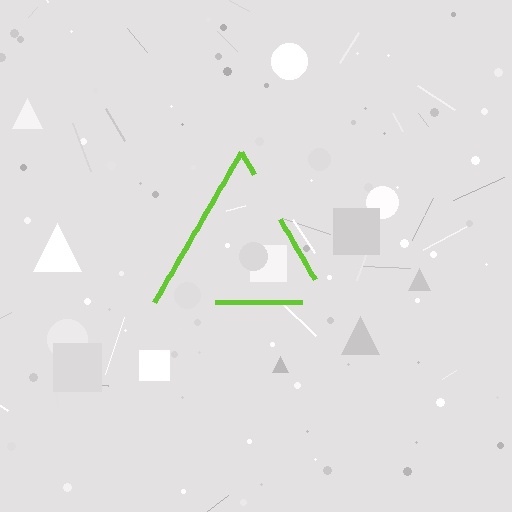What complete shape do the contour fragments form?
The contour fragments form a triangle.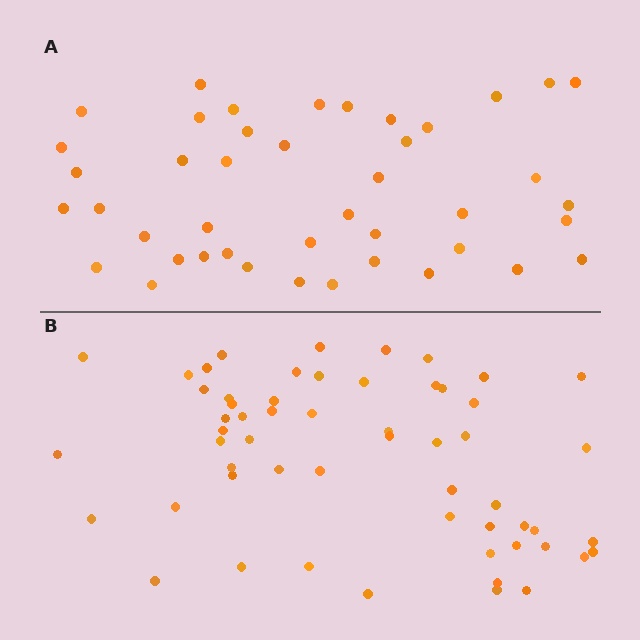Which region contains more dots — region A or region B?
Region B (the bottom region) has more dots.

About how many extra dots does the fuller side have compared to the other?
Region B has approximately 15 more dots than region A.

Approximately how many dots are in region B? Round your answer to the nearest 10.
About 60 dots. (The exact count is 57, which rounds to 60.)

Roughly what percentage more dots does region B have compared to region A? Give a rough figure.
About 35% more.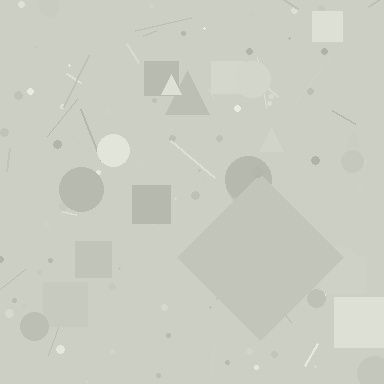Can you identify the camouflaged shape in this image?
The camouflaged shape is a diamond.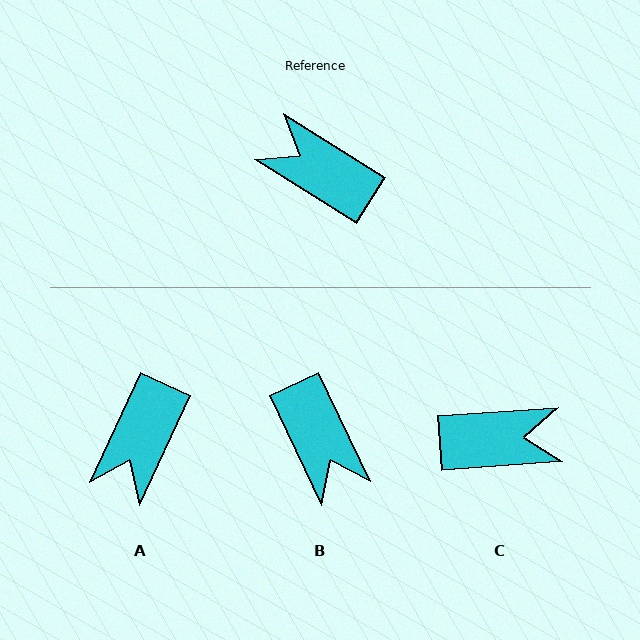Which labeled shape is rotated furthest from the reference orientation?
B, about 148 degrees away.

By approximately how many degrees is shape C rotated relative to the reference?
Approximately 144 degrees clockwise.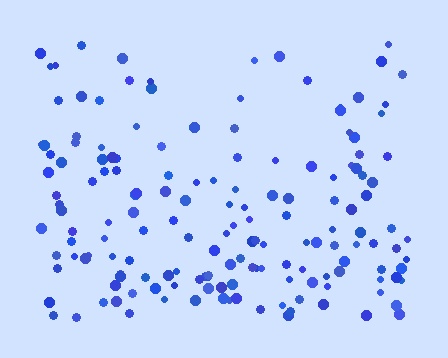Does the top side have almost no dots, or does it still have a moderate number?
Still a moderate number, just noticeably fewer than the bottom.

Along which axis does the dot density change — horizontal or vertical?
Vertical.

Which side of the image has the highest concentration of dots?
The bottom.